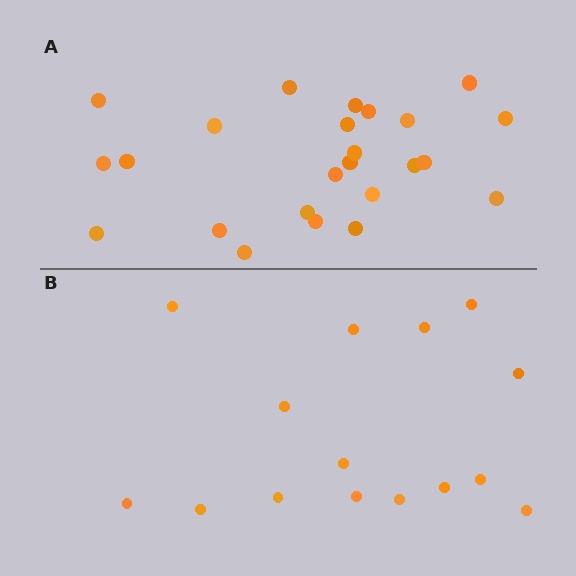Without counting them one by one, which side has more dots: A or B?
Region A (the top region) has more dots.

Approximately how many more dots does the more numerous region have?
Region A has roughly 8 or so more dots than region B.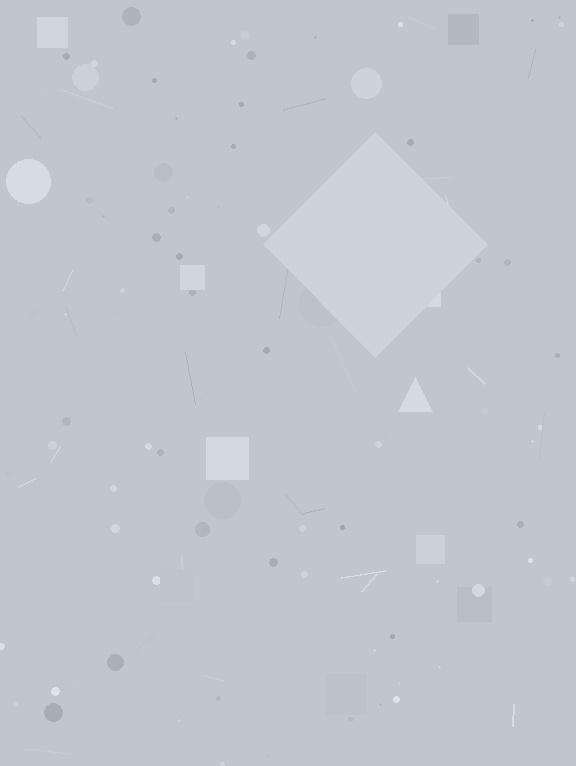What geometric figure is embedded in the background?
A diamond is embedded in the background.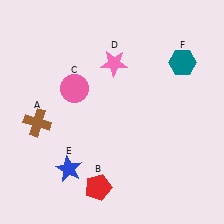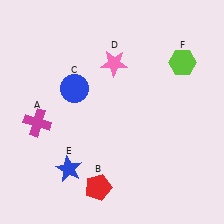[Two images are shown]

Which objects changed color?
A changed from brown to magenta. C changed from pink to blue. F changed from teal to lime.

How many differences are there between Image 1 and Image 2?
There are 3 differences between the two images.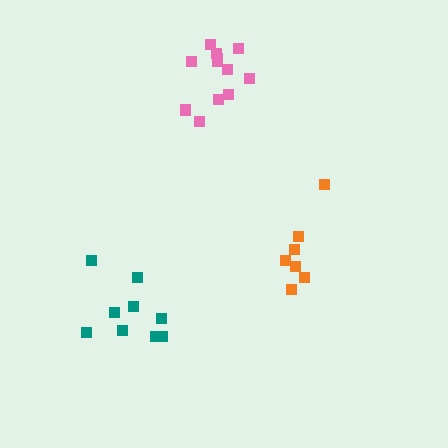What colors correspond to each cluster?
The clusters are colored: teal, pink, orange.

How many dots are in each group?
Group 1: 9 dots, Group 2: 12 dots, Group 3: 7 dots (28 total).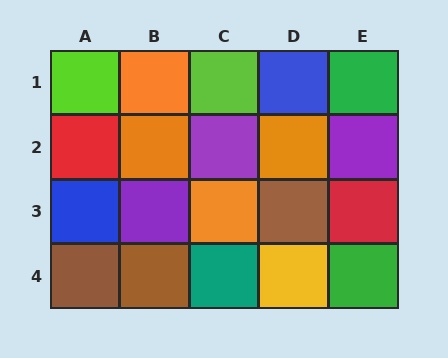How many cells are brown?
3 cells are brown.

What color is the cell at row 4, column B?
Brown.